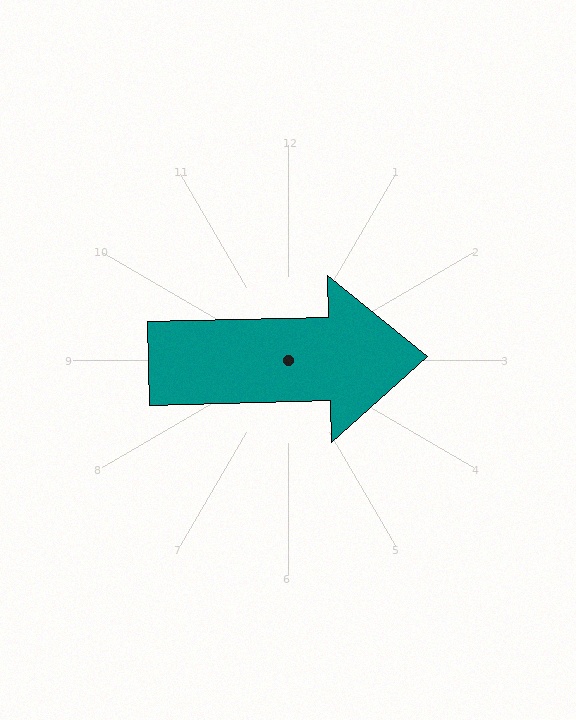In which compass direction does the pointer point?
East.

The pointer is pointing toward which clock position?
Roughly 3 o'clock.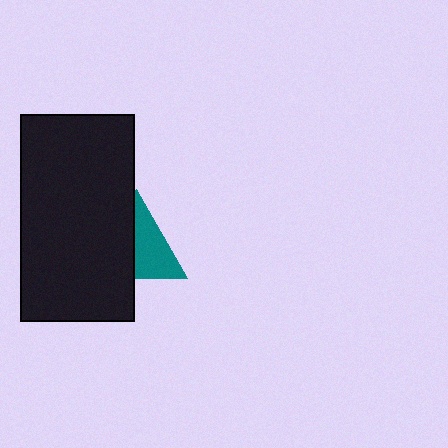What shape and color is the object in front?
The object in front is a black rectangle.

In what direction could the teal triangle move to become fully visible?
The teal triangle could move right. That would shift it out from behind the black rectangle entirely.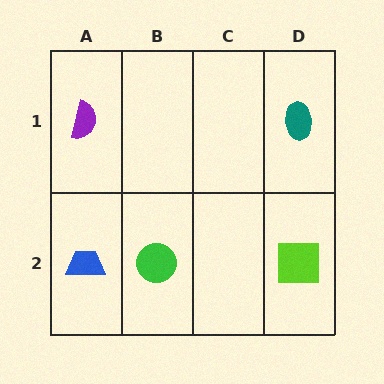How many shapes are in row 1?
2 shapes.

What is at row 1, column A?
A purple semicircle.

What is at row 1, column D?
A teal ellipse.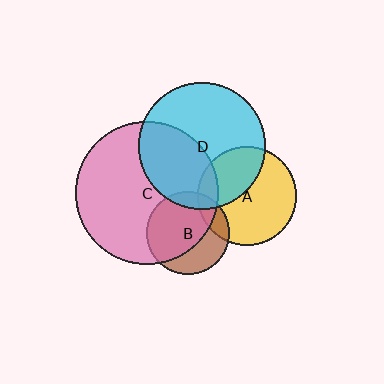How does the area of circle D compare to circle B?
Approximately 2.4 times.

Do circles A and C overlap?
Yes.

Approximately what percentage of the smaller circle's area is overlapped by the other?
Approximately 10%.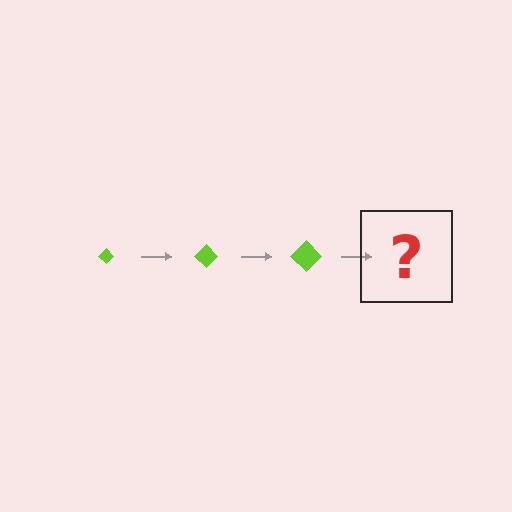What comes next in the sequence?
The next element should be a lime diamond, larger than the previous one.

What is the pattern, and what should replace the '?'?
The pattern is that the diamond gets progressively larger each step. The '?' should be a lime diamond, larger than the previous one.